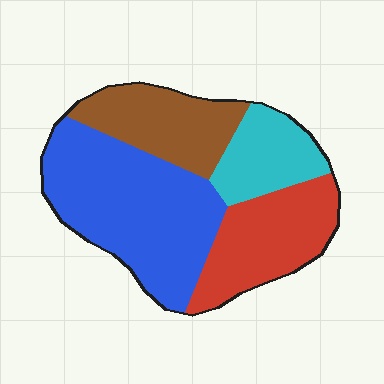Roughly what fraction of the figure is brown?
Brown covers about 20% of the figure.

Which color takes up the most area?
Blue, at roughly 40%.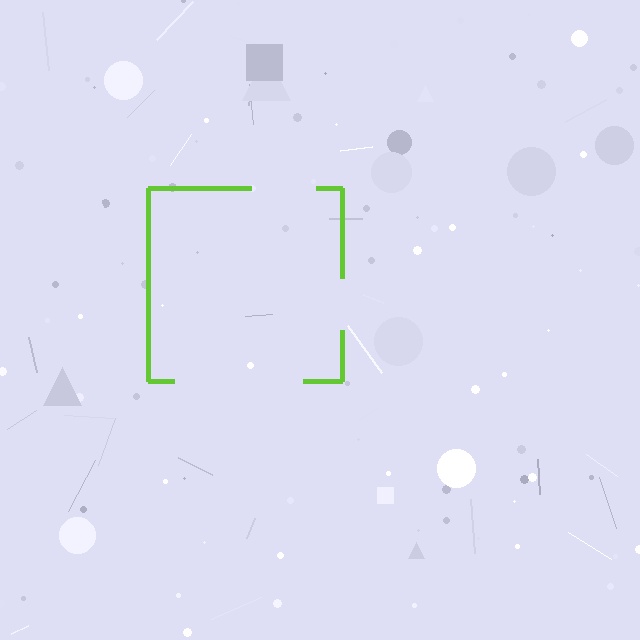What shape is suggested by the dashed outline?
The dashed outline suggests a square.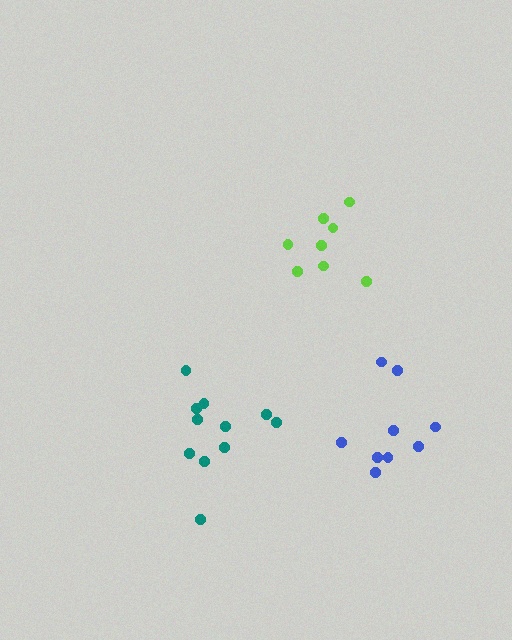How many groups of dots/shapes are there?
There are 3 groups.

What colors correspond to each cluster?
The clusters are colored: teal, lime, blue.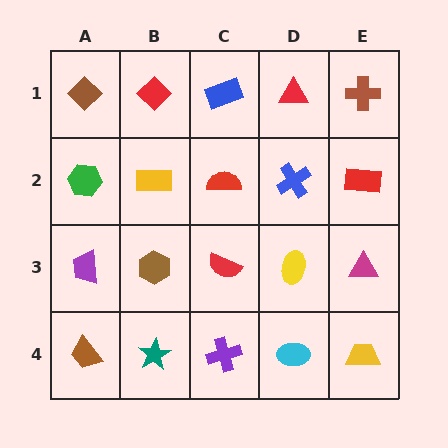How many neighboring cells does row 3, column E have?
3.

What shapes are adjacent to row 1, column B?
A yellow rectangle (row 2, column B), a brown diamond (row 1, column A), a blue rectangle (row 1, column C).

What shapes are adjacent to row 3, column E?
A red rectangle (row 2, column E), a yellow trapezoid (row 4, column E), a yellow ellipse (row 3, column D).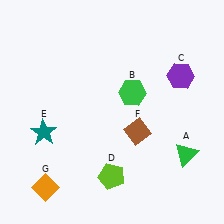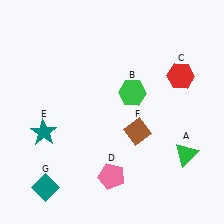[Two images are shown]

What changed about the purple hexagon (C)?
In Image 1, C is purple. In Image 2, it changed to red.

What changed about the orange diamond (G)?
In Image 1, G is orange. In Image 2, it changed to teal.